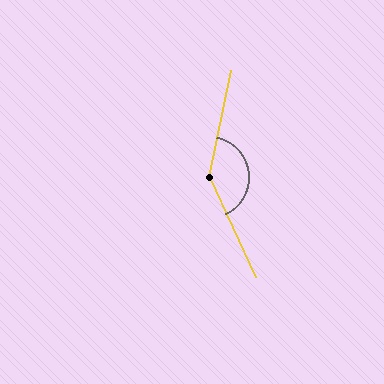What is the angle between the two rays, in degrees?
Approximately 143 degrees.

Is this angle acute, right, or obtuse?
It is obtuse.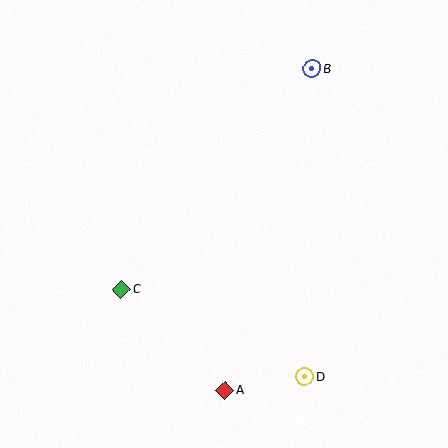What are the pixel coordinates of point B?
Point B is at (312, 69).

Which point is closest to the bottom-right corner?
Point D is closest to the bottom-right corner.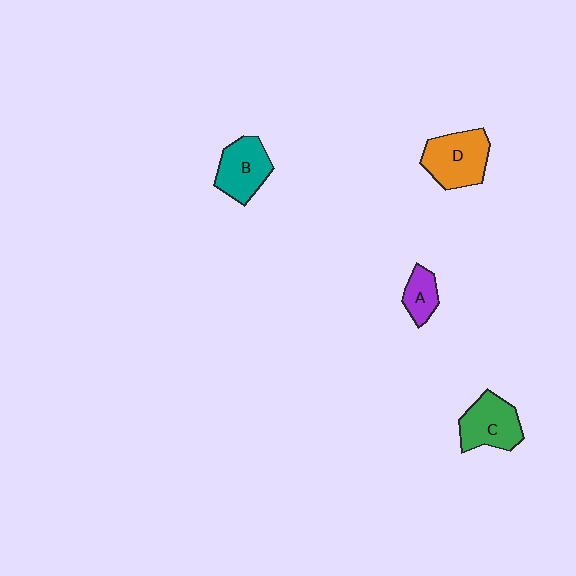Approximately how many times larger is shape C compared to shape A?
Approximately 1.8 times.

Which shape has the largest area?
Shape D (orange).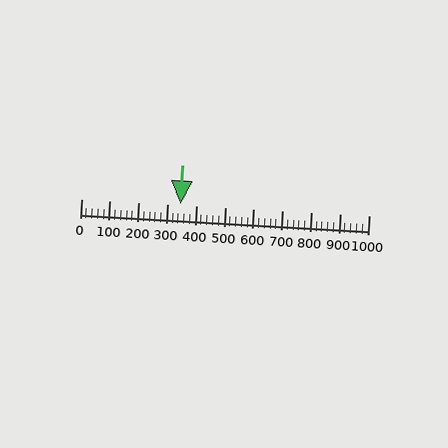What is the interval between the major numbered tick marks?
The major tick marks are spaced 100 units apart.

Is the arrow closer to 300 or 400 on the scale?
The arrow is closer to 300.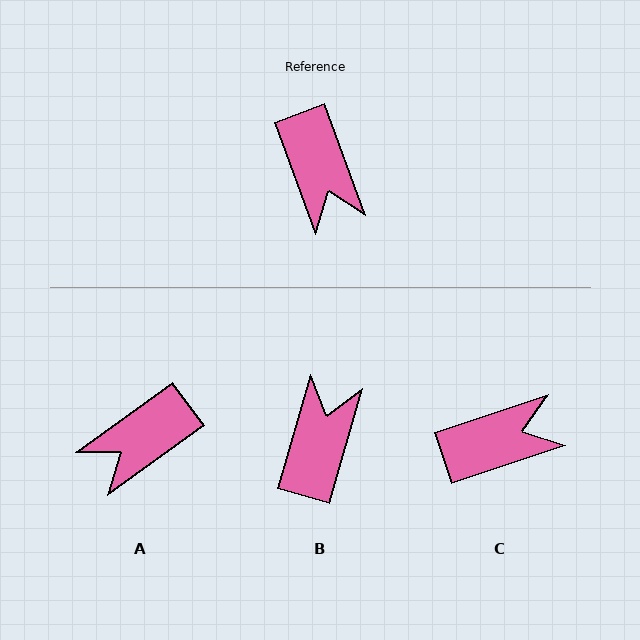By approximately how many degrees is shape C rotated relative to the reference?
Approximately 88 degrees counter-clockwise.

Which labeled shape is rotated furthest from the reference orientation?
B, about 143 degrees away.